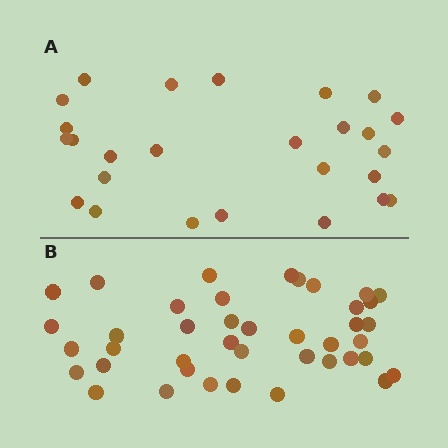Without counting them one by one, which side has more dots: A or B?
Region B (the bottom region) has more dots.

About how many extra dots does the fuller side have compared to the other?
Region B has approximately 15 more dots than region A.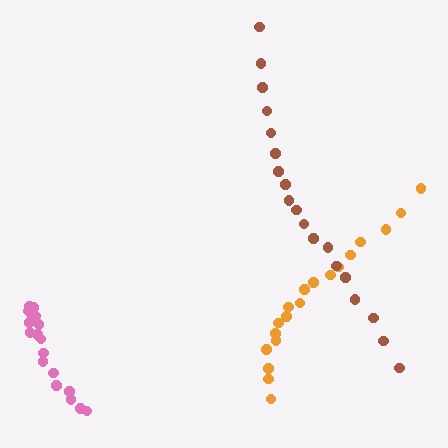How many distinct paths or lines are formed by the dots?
There are 3 distinct paths.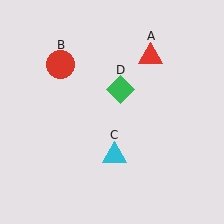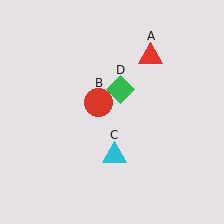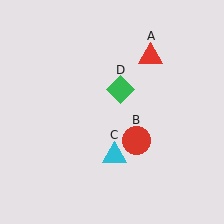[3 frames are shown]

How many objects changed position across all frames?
1 object changed position: red circle (object B).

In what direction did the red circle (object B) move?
The red circle (object B) moved down and to the right.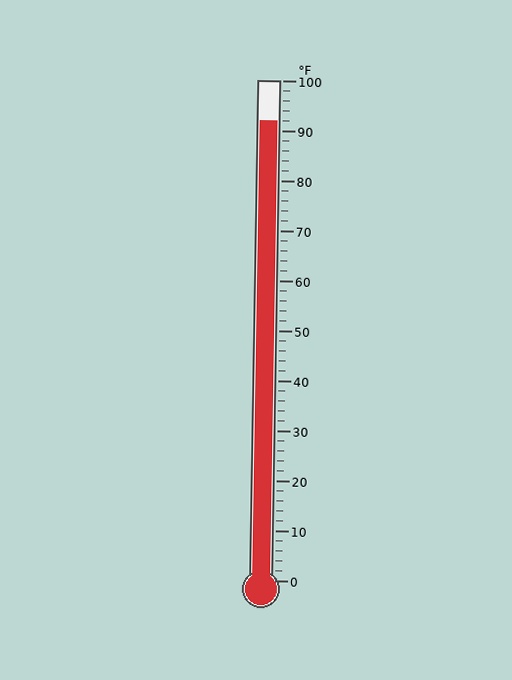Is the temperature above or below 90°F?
The temperature is above 90°F.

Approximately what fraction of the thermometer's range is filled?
The thermometer is filled to approximately 90% of its range.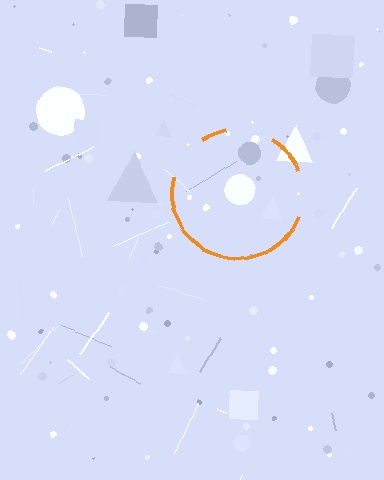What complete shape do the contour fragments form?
The contour fragments form a circle.